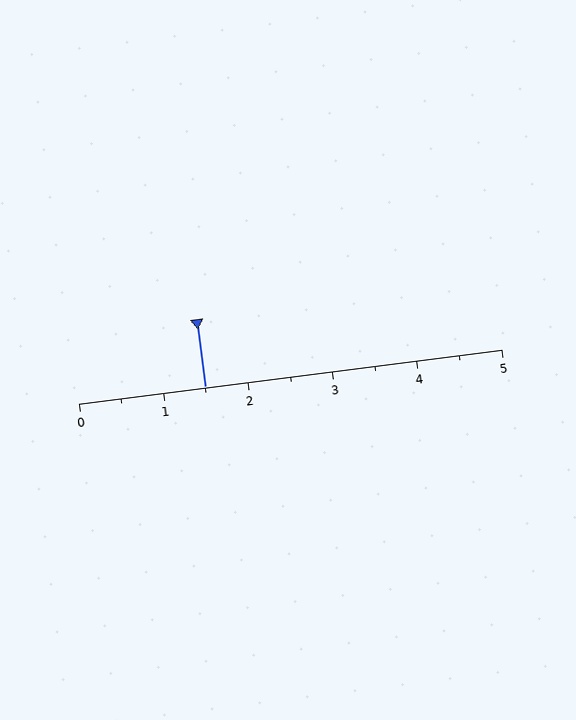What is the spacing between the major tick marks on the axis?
The major ticks are spaced 1 apart.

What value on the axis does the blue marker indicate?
The marker indicates approximately 1.5.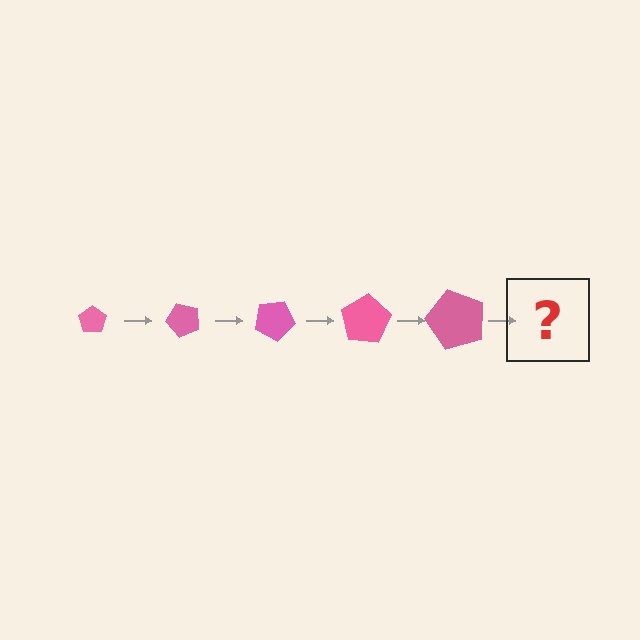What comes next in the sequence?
The next element should be a pentagon, larger than the previous one and rotated 250 degrees from the start.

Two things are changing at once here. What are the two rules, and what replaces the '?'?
The two rules are that the pentagon grows larger each step and it rotates 50 degrees each step. The '?' should be a pentagon, larger than the previous one and rotated 250 degrees from the start.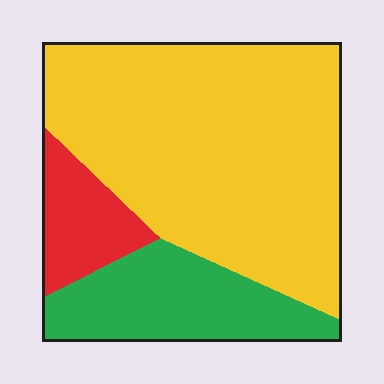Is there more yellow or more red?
Yellow.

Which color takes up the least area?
Red, at roughly 10%.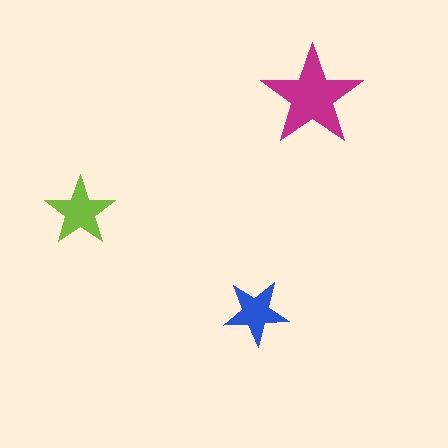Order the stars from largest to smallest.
the magenta one, the lime one, the blue one.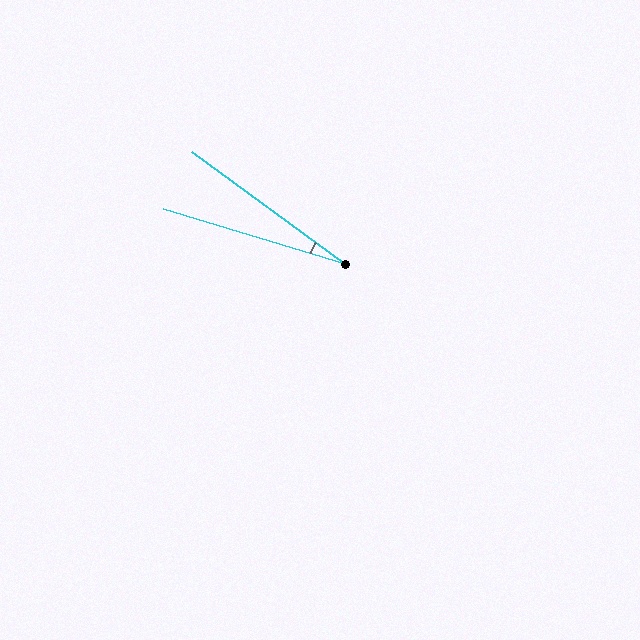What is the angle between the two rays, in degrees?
Approximately 19 degrees.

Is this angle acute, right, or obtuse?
It is acute.